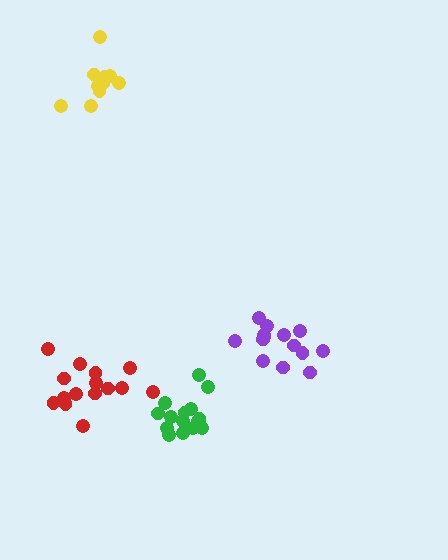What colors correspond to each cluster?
The clusters are colored: purple, red, yellow, green.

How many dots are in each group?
Group 1: 14 dots, Group 2: 15 dots, Group 3: 10 dots, Group 4: 15 dots (54 total).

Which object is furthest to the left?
The red cluster is leftmost.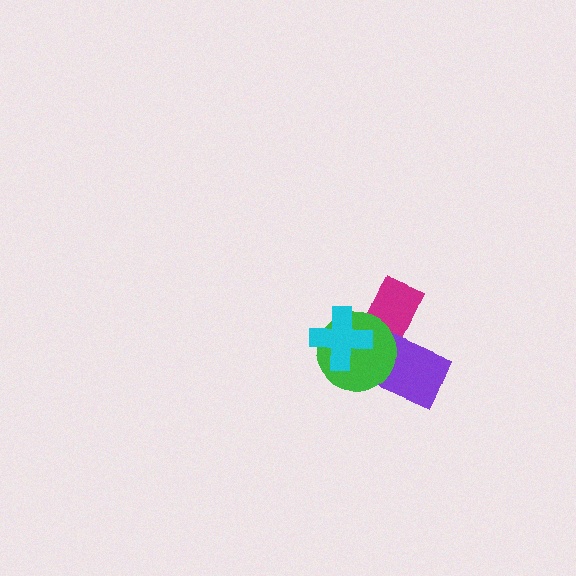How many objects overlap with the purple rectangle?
3 objects overlap with the purple rectangle.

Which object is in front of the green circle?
The cyan cross is in front of the green circle.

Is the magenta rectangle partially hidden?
Yes, it is partially covered by another shape.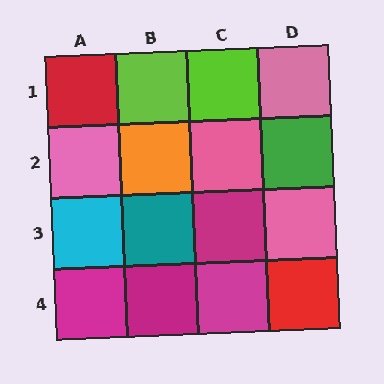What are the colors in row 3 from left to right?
Cyan, teal, magenta, pink.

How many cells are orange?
1 cell is orange.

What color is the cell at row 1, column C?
Lime.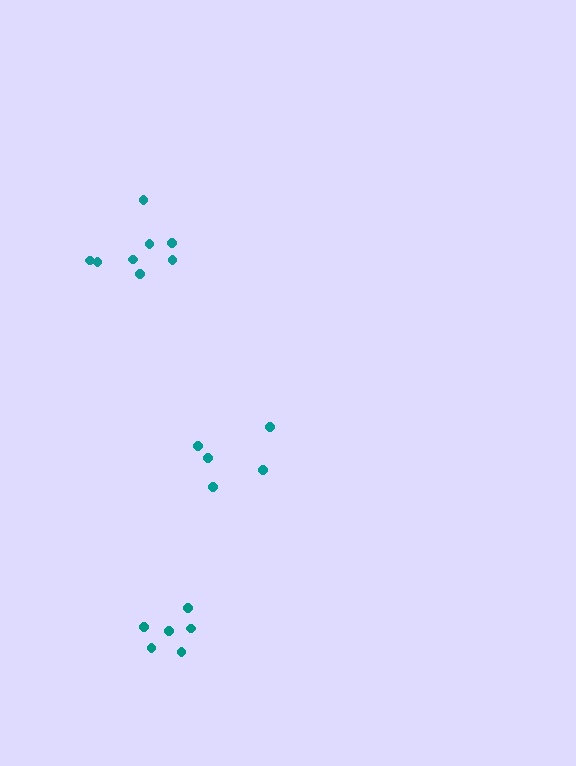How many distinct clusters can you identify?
There are 3 distinct clusters.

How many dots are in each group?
Group 1: 5 dots, Group 2: 8 dots, Group 3: 6 dots (19 total).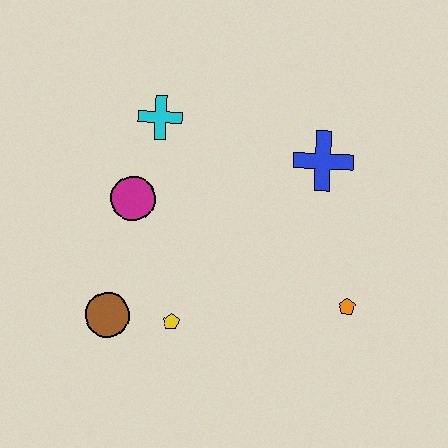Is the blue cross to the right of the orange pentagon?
No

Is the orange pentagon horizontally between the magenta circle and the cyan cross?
No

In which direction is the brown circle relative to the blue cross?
The brown circle is to the left of the blue cross.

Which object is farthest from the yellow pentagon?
The blue cross is farthest from the yellow pentagon.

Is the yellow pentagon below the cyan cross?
Yes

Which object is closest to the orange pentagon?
The blue cross is closest to the orange pentagon.